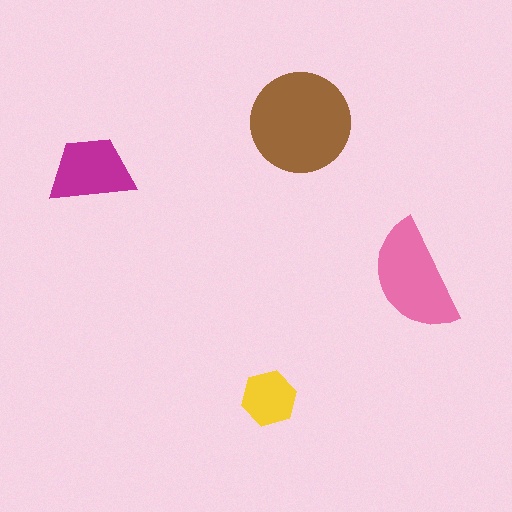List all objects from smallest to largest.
The yellow hexagon, the magenta trapezoid, the pink semicircle, the brown circle.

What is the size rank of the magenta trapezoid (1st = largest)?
3rd.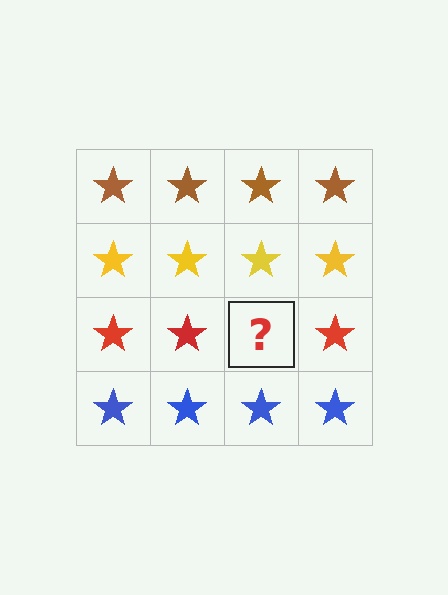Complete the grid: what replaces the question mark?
The question mark should be replaced with a red star.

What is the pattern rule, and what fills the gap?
The rule is that each row has a consistent color. The gap should be filled with a red star.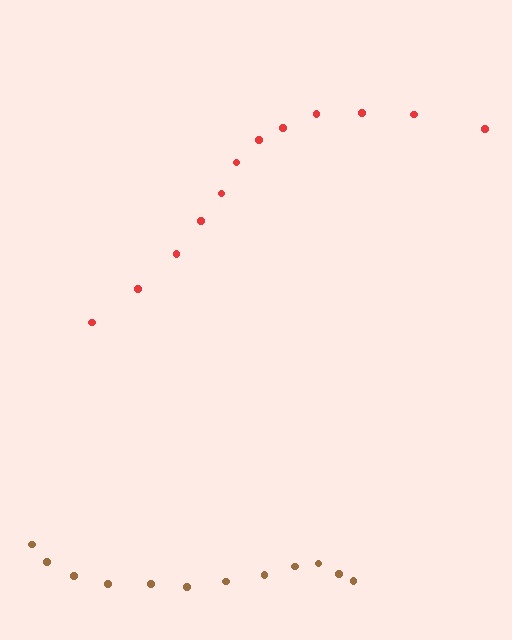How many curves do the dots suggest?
There are 2 distinct paths.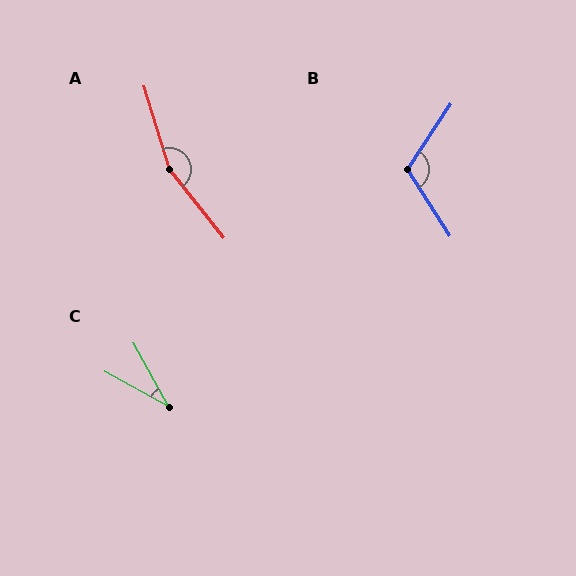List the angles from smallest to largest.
C (32°), B (114°), A (158°).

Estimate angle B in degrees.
Approximately 114 degrees.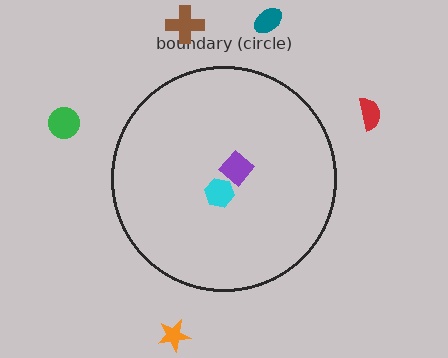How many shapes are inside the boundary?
2 inside, 5 outside.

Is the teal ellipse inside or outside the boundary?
Outside.